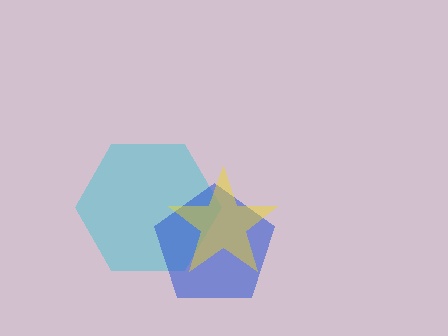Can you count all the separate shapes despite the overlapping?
Yes, there are 3 separate shapes.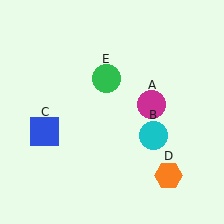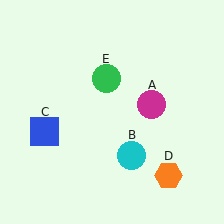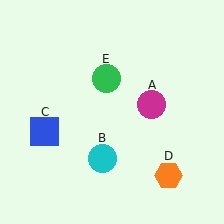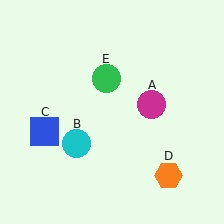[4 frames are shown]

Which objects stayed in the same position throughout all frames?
Magenta circle (object A) and blue square (object C) and orange hexagon (object D) and green circle (object E) remained stationary.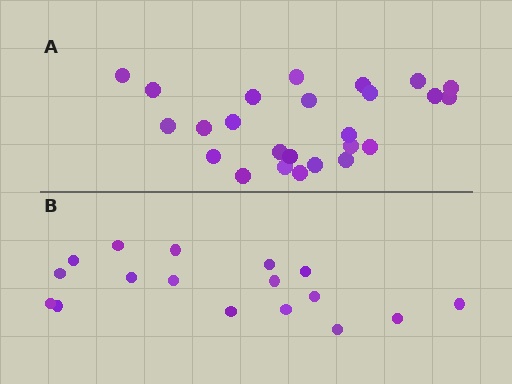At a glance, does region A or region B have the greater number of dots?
Region A (the top region) has more dots.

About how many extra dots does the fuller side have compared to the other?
Region A has roughly 8 or so more dots than region B.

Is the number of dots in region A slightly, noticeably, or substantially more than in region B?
Region A has substantially more. The ratio is roughly 1.5 to 1.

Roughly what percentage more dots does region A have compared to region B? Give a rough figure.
About 45% more.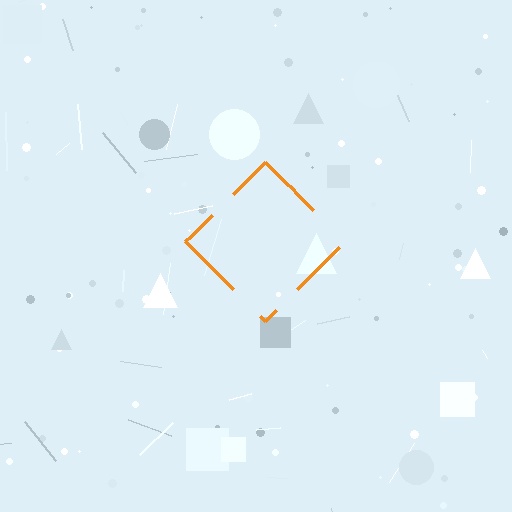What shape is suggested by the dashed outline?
The dashed outline suggests a diamond.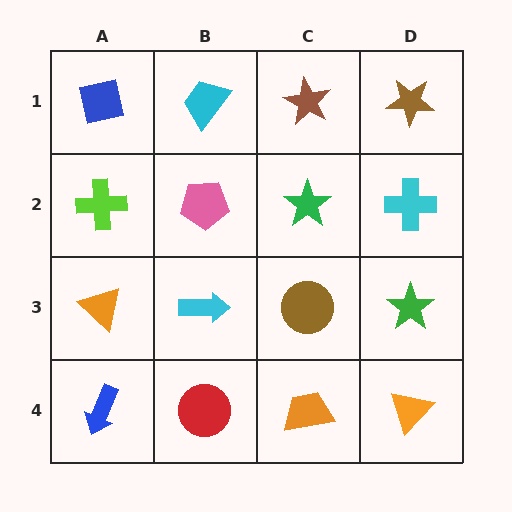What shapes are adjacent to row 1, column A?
A lime cross (row 2, column A), a cyan trapezoid (row 1, column B).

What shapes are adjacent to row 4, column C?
A brown circle (row 3, column C), a red circle (row 4, column B), an orange triangle (row 4, column D).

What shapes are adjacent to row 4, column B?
A cyan arrow (row 3, column B), a blue arrow (row 4, column A), an orange trapezoid (row 4, column C).